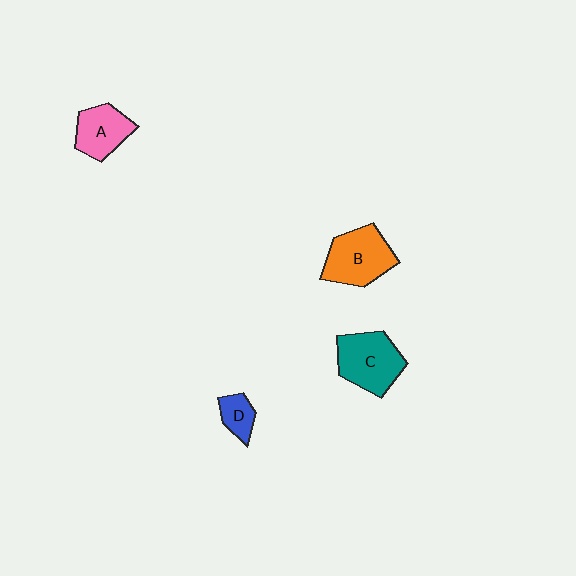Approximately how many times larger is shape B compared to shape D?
Approximately 2.5 times.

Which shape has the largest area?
Shape B (orange).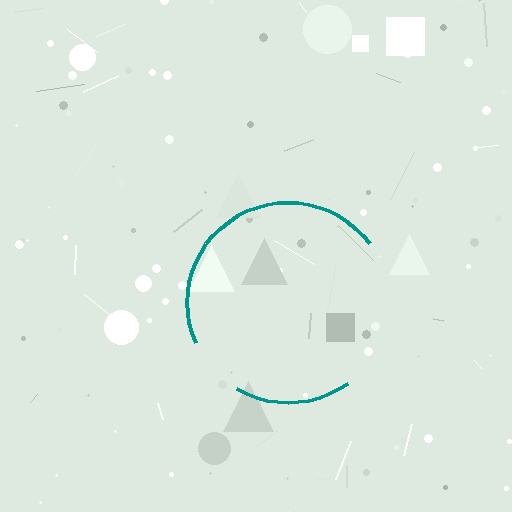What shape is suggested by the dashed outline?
The dashed outline suggests a circle.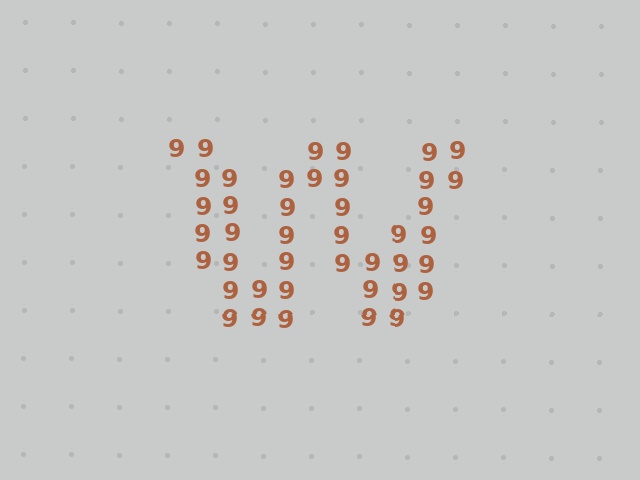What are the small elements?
The small elements are digit 9's.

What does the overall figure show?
The overall figure shows the letter W.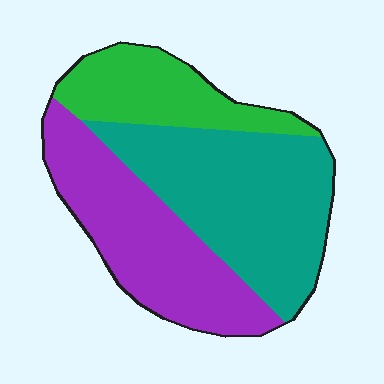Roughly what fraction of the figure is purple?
Purple covers around 35% of the figure.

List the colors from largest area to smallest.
From largest to smallest: teal, purple, green.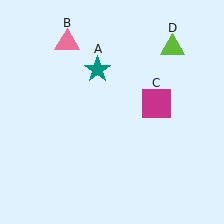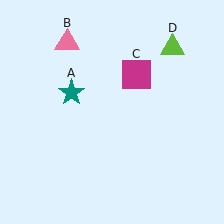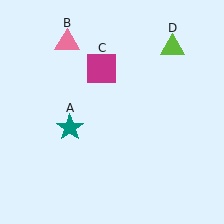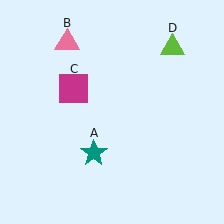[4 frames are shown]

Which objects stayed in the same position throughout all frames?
Pink triangle (object B) and lime triangle (object D) remained stationary.